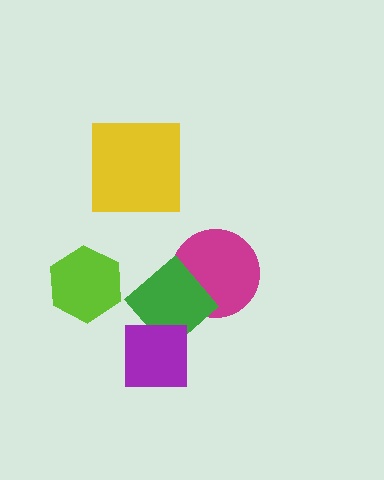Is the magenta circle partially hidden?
Yes, it is partially covered by another shape.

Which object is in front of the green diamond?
The purple square is in front of the green diamond.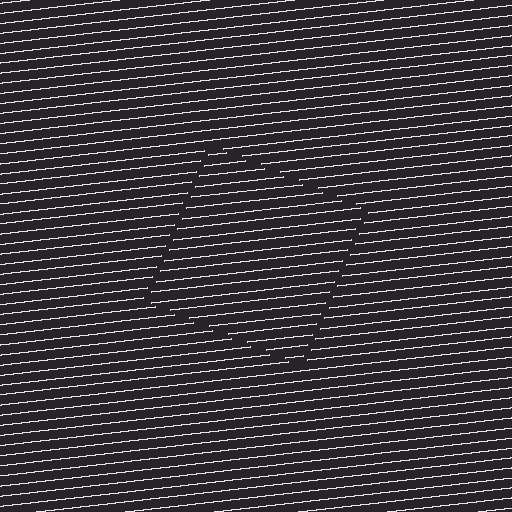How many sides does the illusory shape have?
4 sides — the line-ends trace a square.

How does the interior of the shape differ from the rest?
The interior of the shape contains the same grating, shifted by half a period — the contour is defined by the phase discontinuity where line-ends from the inner and outer gratings abut.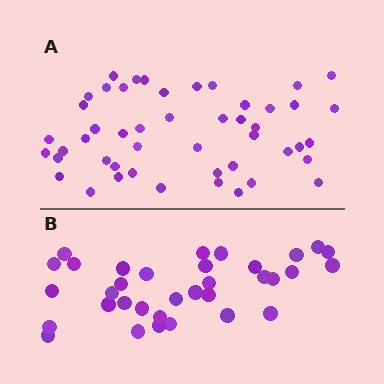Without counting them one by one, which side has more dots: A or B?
Region A (the top region) has more dots.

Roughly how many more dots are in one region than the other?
Region A has approximately 15 more dots than region B.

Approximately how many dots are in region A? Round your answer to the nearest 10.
About 50 dots. (The exact count is 48, which rounds to 50.)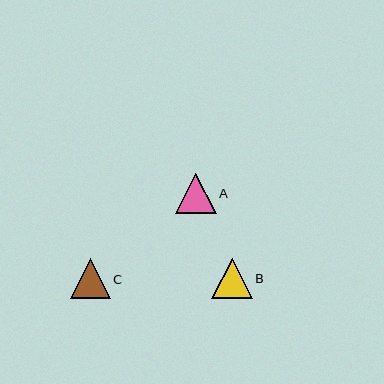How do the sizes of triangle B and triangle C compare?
Triangle B and triangle C are approximately the same size.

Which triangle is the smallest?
Triangle C is the smallest with a size of approximately 39 pixels.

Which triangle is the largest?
Triangle A is the largest with a size of approximately 41 pixels.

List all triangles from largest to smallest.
From largest to smallest: A, B, C.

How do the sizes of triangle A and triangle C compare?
Triangle A and triangle C are approximately the same size.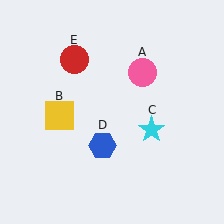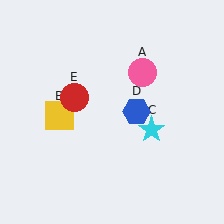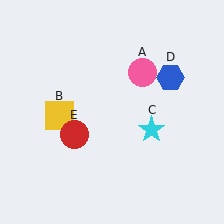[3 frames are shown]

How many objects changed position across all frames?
2 objects changed position: blue hexagon (object D), red circle (object E).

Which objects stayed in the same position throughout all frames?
Pink circle (object A) and yellow square (object B) and cyan star (object C) remained stationary.